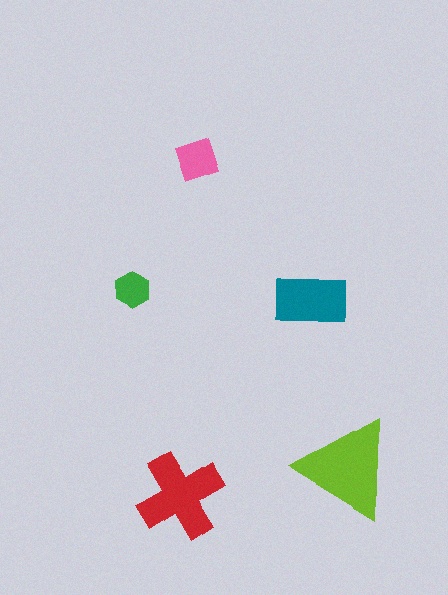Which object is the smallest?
The green hexagon.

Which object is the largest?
The lime triangle.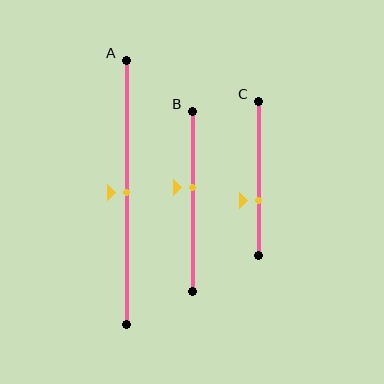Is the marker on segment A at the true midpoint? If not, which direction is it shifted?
Yes, the marker on segment A is at the true midpoint.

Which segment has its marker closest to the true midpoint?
Segment A has its marker closest to the true midpoint.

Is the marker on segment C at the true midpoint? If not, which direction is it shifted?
No, the marker on segment C is shifted downward by about 14% of the segment length.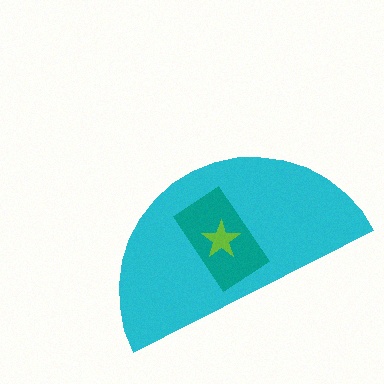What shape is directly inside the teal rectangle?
The lime star.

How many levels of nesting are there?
3.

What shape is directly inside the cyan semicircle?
The teal rectangle.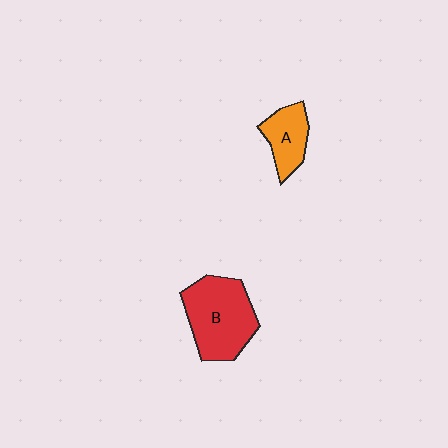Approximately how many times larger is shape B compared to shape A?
Approximately 1.9 times.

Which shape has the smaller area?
Shape A (orange).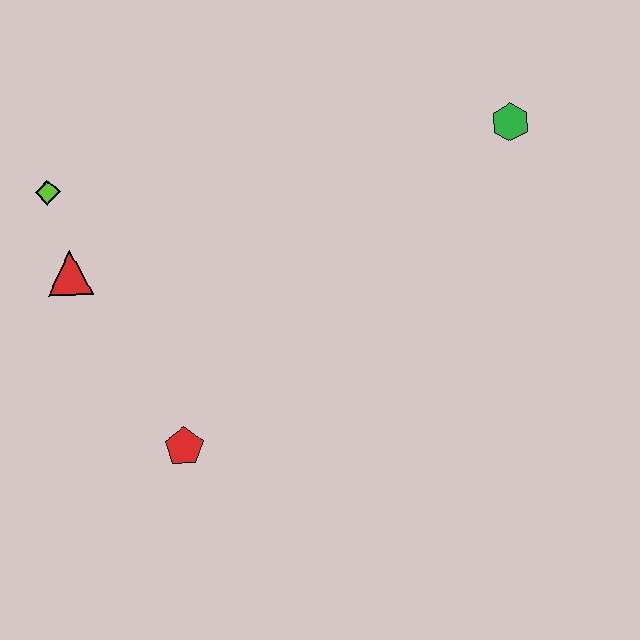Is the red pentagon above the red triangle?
No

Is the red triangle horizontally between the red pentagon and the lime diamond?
Yes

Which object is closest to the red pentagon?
The red triangle is closest to the red pentagon.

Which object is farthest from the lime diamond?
The green hexagon is farthest from the lime diamond.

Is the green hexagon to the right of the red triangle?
Yes